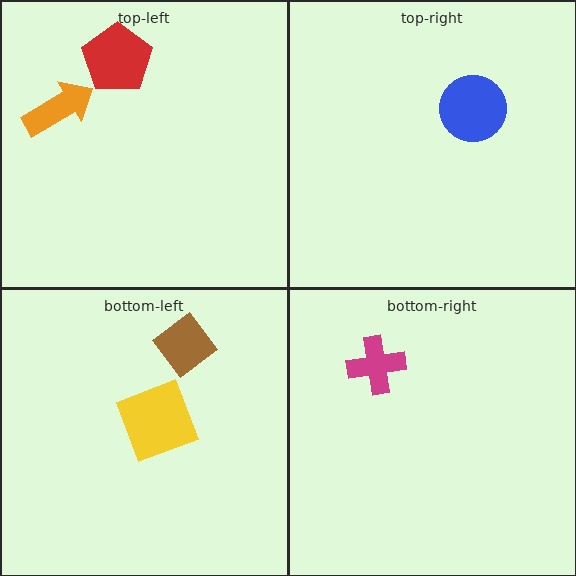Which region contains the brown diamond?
The bottom-left region.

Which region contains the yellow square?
The bottom-left region.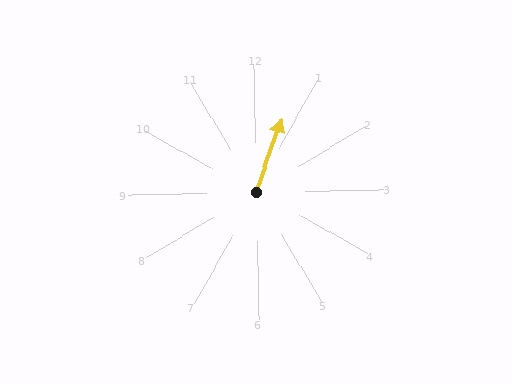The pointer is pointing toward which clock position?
Roughly 1 o'clock.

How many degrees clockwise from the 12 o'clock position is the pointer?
Approximately 20 degrees.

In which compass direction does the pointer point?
North.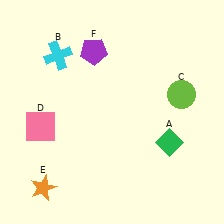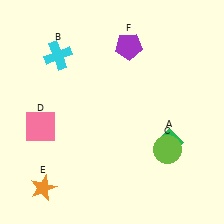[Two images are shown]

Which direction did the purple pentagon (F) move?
The purple pentagon (F) moved right.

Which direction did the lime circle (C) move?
The lime circle (C) moved down.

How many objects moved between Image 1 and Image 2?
2 objects moved between the two images.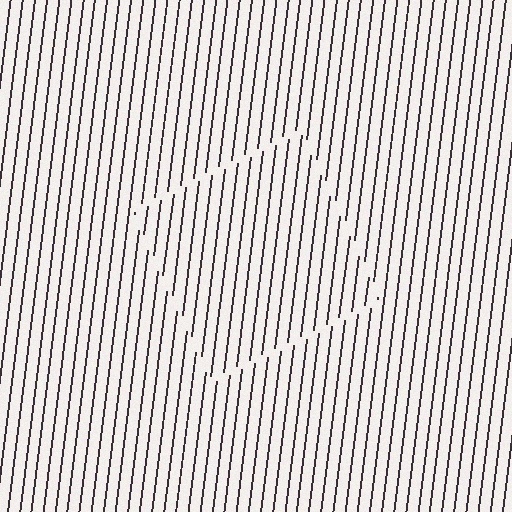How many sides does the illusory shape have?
4 sides — the line-ends trace a square.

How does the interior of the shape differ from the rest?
The interior of the shape contains the same grating, shifted by half a period — the contour is defined by the phase discontinuity where line-ends from the inner and outer gratings abut.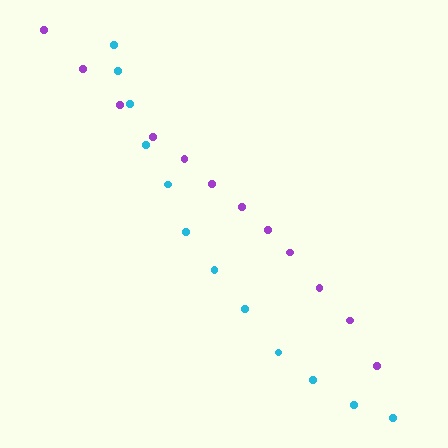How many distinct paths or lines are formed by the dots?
There are 2 distinct paths.